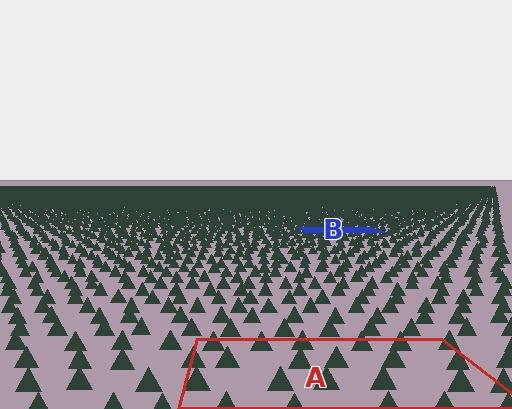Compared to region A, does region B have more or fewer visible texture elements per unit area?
Region B has more texture elements per unit area — they are packed more densely because it is farther away.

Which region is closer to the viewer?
Region A is closer. The texture elements there are larger and more spread out.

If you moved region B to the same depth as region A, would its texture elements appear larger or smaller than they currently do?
They would appear larger. At a closer depth, the same texture elements are projected at a bigger on-screen size.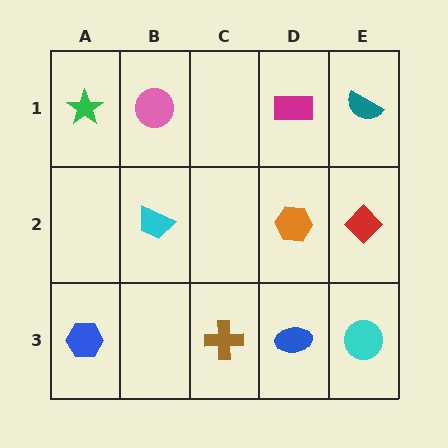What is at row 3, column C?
A brown cross.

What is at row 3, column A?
A blue hexagon.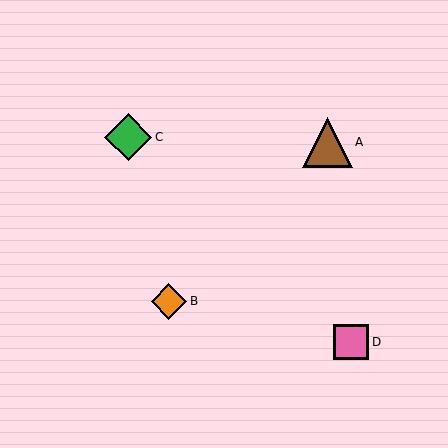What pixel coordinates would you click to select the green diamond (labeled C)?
Click at (128, 137) to select the green diamond C.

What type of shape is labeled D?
Shape D is a pink square.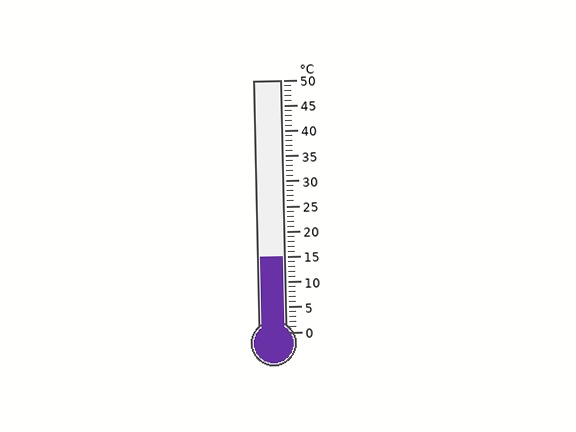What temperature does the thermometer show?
The thermometer shows approximately 15°C.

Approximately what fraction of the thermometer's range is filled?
The thermometer is filled to approximately 30% of its range.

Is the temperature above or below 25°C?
The temperature is below 25°C.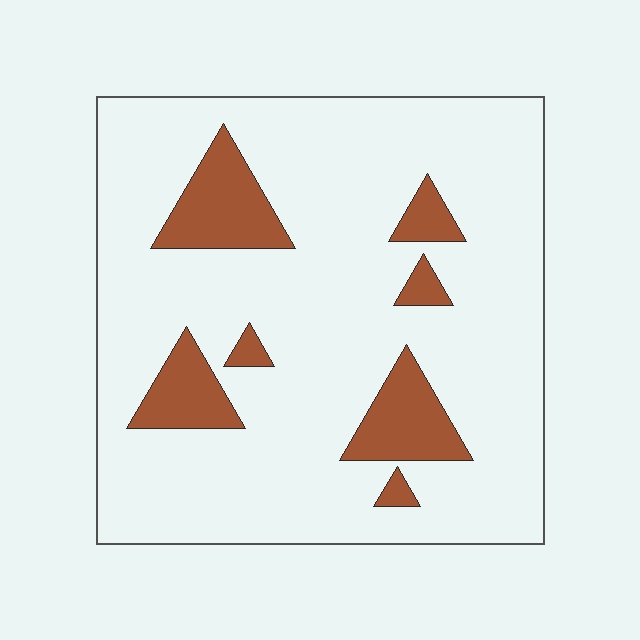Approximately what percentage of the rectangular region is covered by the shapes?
Approximately 15%.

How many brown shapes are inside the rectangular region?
7.